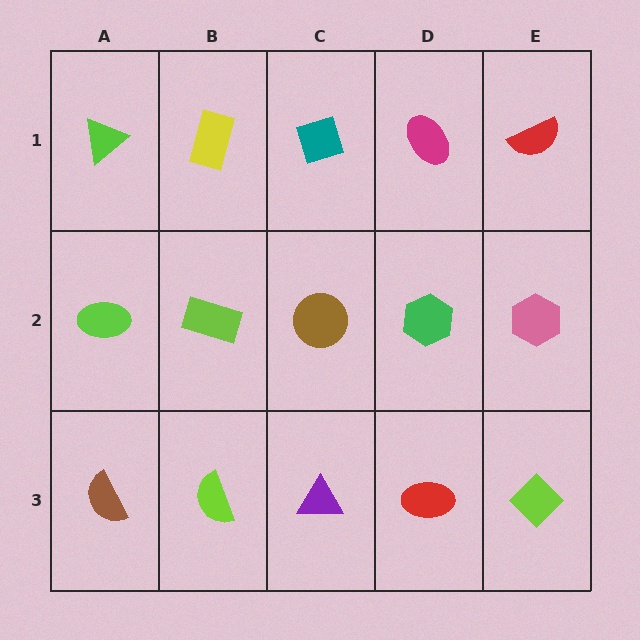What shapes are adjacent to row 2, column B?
A yellow rectangle (row 1, column B), a lime semicircle (row 3, column B), a lime ellipse (row 2, column A), a brown circle (row 2, column C).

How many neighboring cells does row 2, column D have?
4.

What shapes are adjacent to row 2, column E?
A red semicircle (row 1, column E), a lime diamond (row 3, column E), a green hexagon (row 2, column D).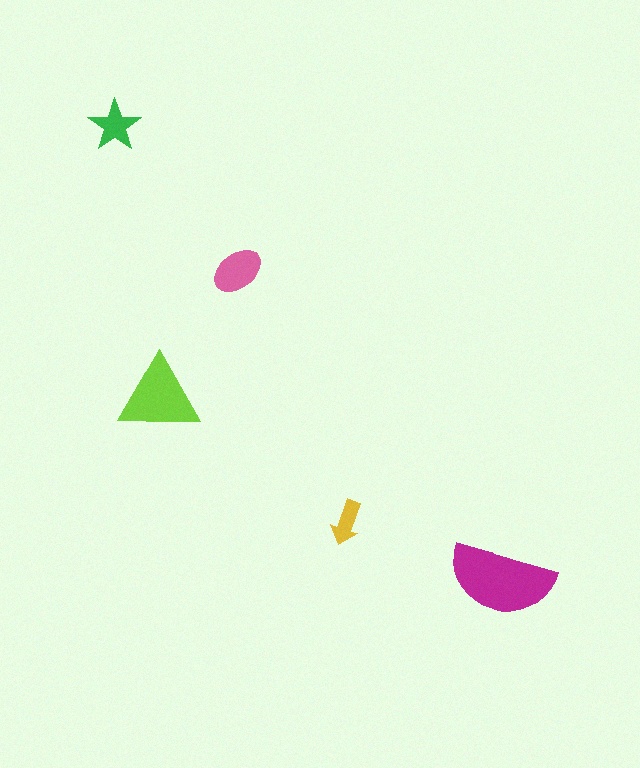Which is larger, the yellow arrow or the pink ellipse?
The pink ellipse.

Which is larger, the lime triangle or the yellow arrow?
The lime triangle.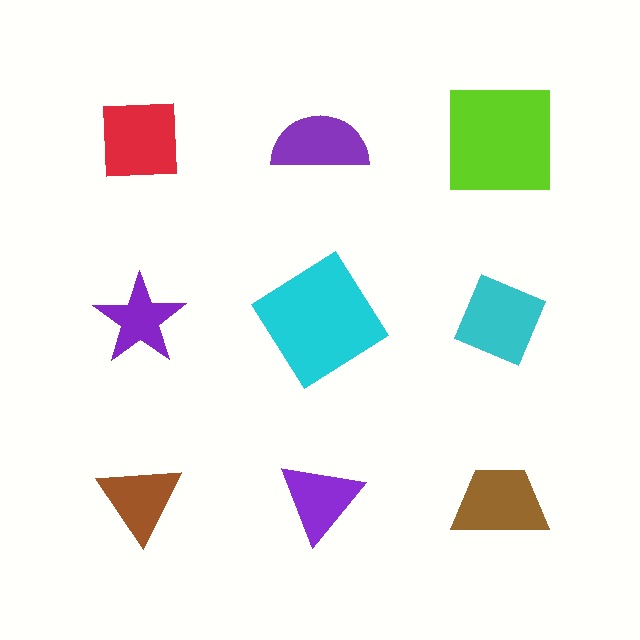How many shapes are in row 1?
3 shapes.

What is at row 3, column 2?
A purple triangle.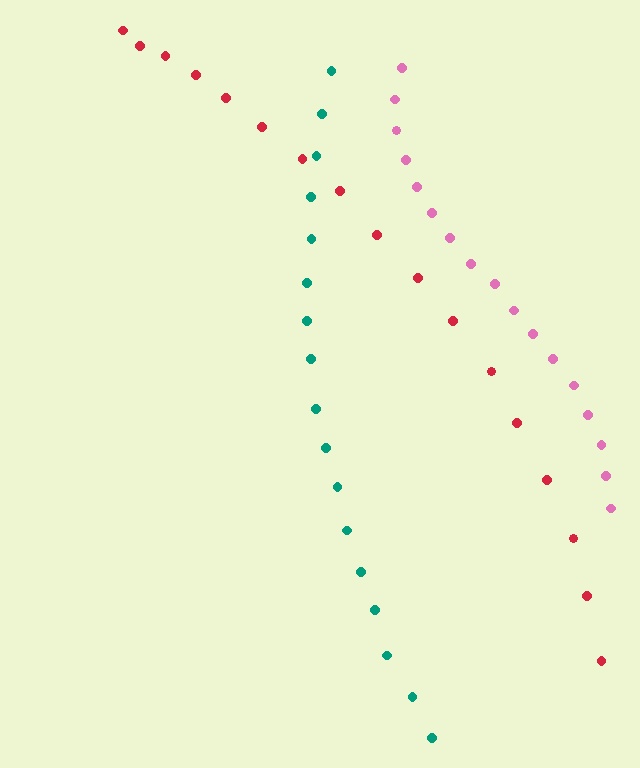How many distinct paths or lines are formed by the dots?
There are 3 distinct paths.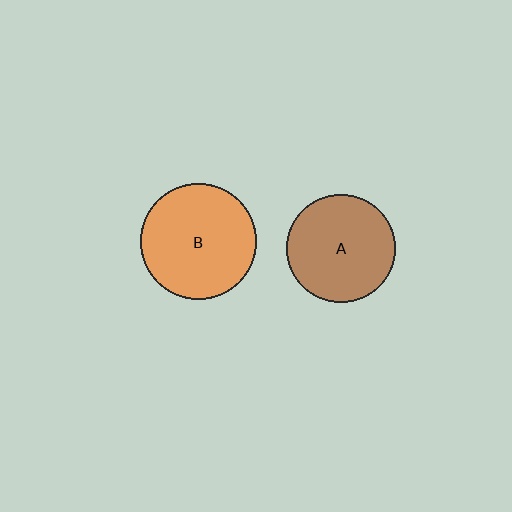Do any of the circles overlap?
No, none of the circles overlap.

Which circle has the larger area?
Circle B (orange).